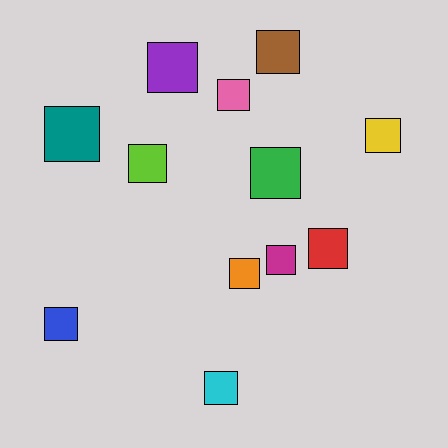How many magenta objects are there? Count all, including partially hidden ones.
There is 1 magenta object.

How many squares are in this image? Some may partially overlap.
There are 12 squares.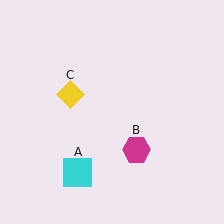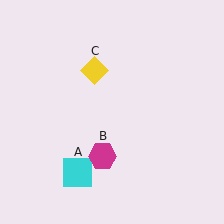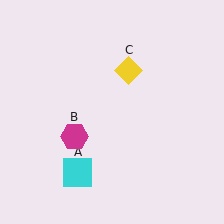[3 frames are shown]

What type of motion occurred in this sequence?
The magenta hexagon (object B), yellow diamond (object C) rotated clockwise around the center of the scene.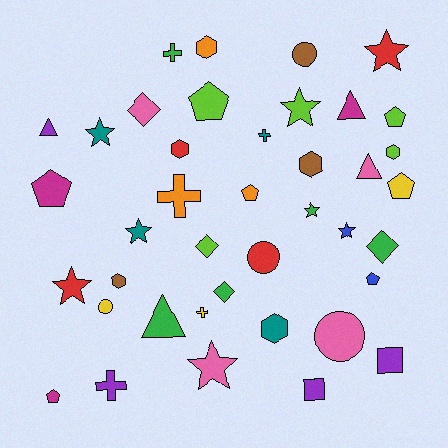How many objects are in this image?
There are 40 objects.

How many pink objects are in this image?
There are 4 pink objects.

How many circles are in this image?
There are 4 circles.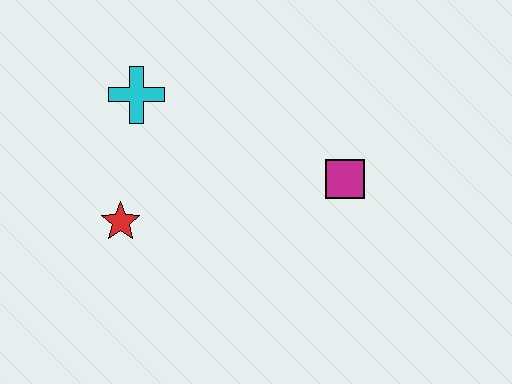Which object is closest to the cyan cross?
The red star is closest to the cyan cross.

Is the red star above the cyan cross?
No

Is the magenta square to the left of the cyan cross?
No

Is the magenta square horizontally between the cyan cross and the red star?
No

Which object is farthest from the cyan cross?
The magenta square is farthest from the cyan cross.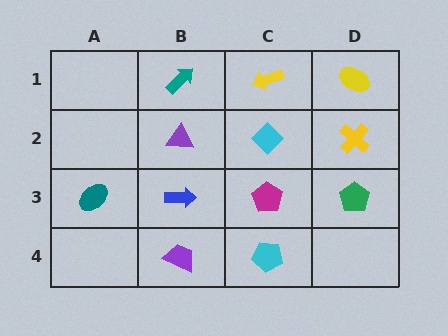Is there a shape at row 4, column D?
No, that cell is empty.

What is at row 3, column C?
A magenta pentagon.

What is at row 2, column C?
A cyan diamond.